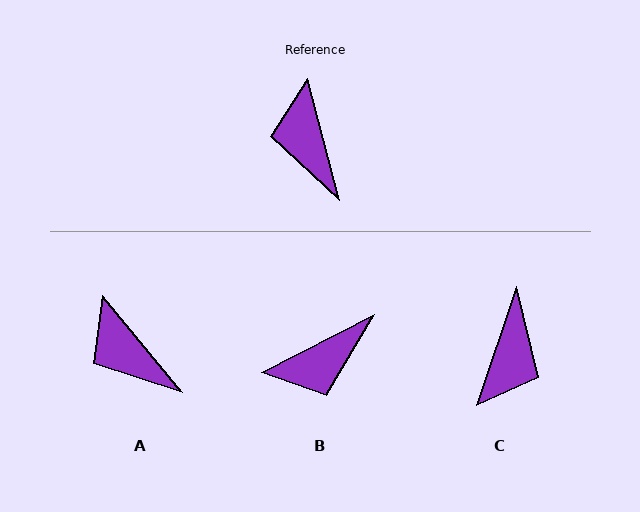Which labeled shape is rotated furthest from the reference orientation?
C, about 147 degrees away.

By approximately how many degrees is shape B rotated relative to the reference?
Approximately 102 degrees counter-clockwise.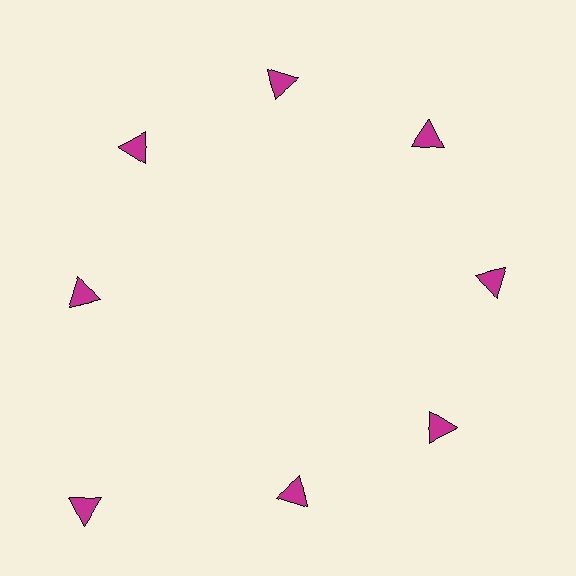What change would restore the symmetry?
The symmetry would be restored by moving it inward, back onto the ring so that all 8 triangles sit at equal angles and equal distance from the center.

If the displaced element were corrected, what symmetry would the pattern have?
It would have 8-fold rotational symmetry — the pattern would map onto itself every 45 degrees.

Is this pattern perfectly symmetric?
No. The 8 magenta triangles are arranged in a ring, but one element near the 8 o'clock position is pushed outward from the center, breaking the 8-fold rotational symmetry.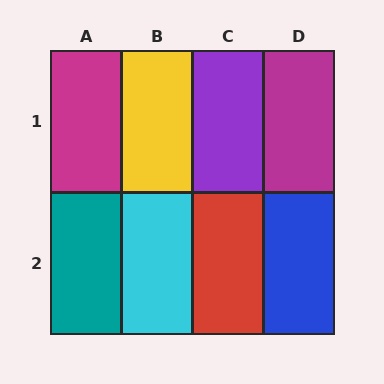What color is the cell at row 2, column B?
Cyan.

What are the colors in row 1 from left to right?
Magenta, yellow, purple, magenta.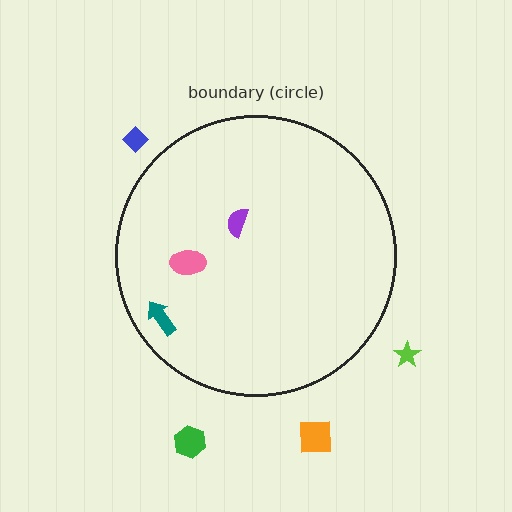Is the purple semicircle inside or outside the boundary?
Inside.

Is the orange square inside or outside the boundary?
Outside.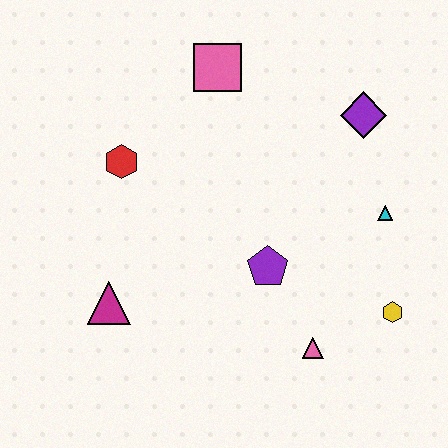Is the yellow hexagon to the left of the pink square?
No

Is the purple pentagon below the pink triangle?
No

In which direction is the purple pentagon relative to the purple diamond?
The purple pentagon is below the purple diamond.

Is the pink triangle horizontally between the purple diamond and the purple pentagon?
Yes